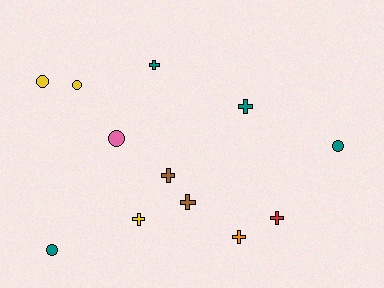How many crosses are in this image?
There are 7 crosses.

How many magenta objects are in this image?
There are no magenta objects.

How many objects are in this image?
There are 12 objects.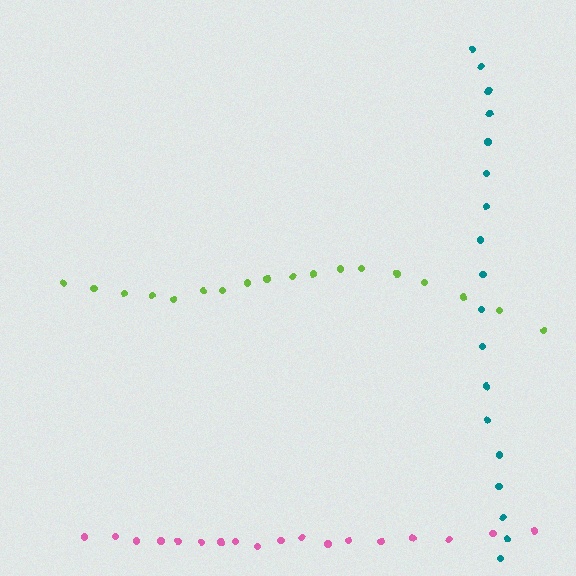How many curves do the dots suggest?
There are 3 distinct paths.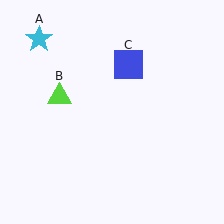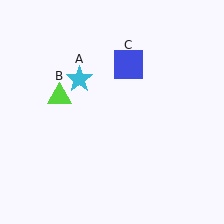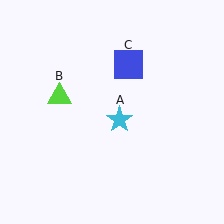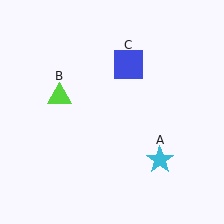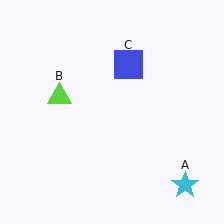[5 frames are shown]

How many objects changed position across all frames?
1 object changed position: cyan star (object A).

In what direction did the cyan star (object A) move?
The cyan star (object A) moved down and to the right.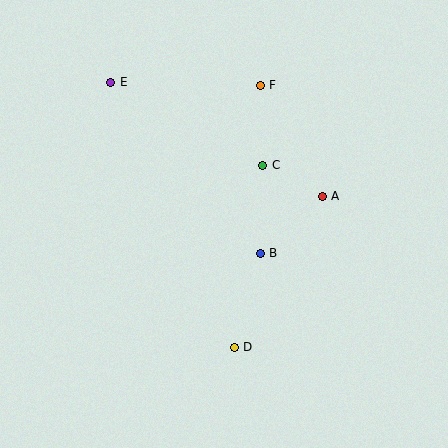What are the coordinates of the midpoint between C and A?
The midpoint between C and A is at (292, 181).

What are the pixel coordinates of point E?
Point E is at (111, 82).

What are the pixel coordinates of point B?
Point B is at (260, 253).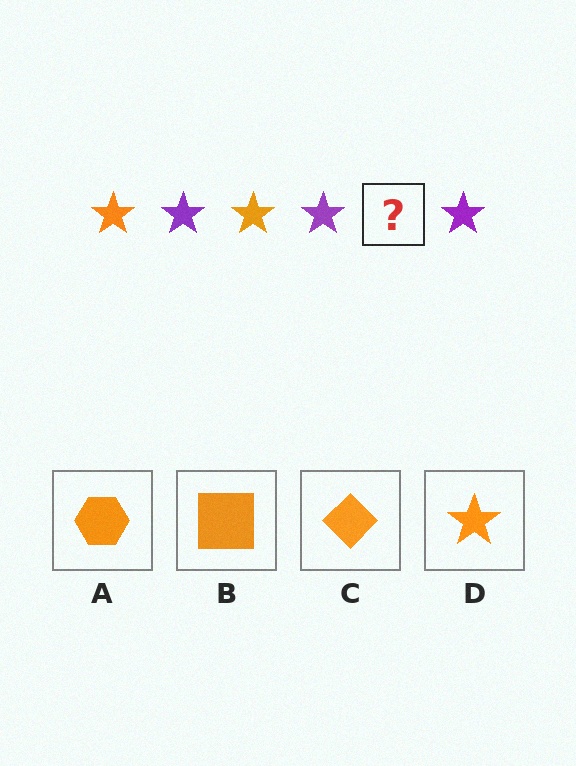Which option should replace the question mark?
Option D.